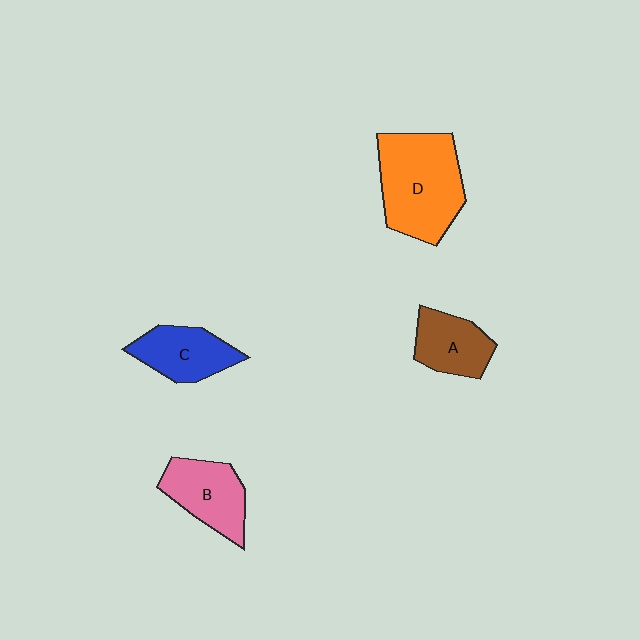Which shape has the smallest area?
Shape A (brown).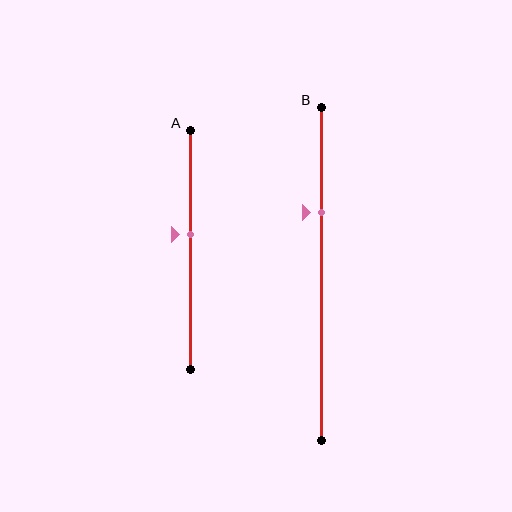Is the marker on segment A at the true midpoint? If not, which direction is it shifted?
No, the marker on segment A is shifted upward by about 6% of the segment length.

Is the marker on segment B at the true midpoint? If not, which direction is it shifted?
No, the marker on segment B is shifted upward by about 19% of the segment length.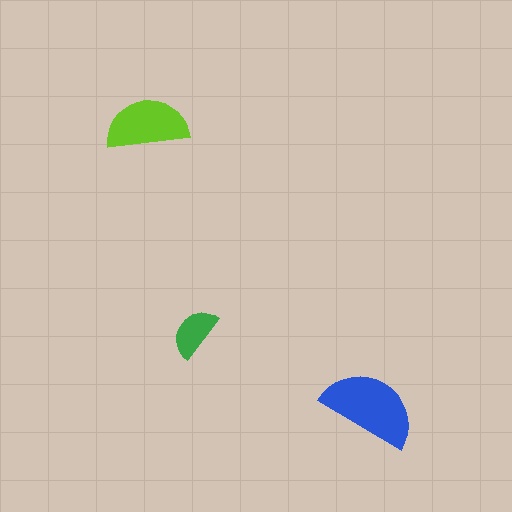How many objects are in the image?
There are 3 objects in the image.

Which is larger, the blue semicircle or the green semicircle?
The blue one.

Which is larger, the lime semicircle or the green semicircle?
The lime one.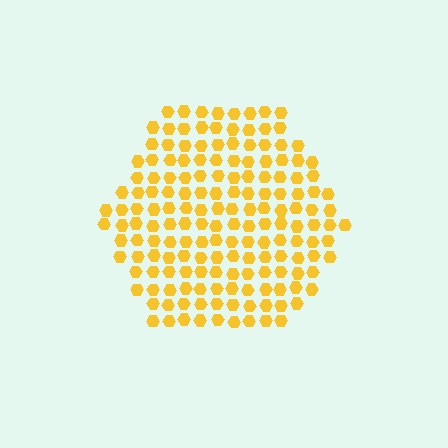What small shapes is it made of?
It is made of small hexagons.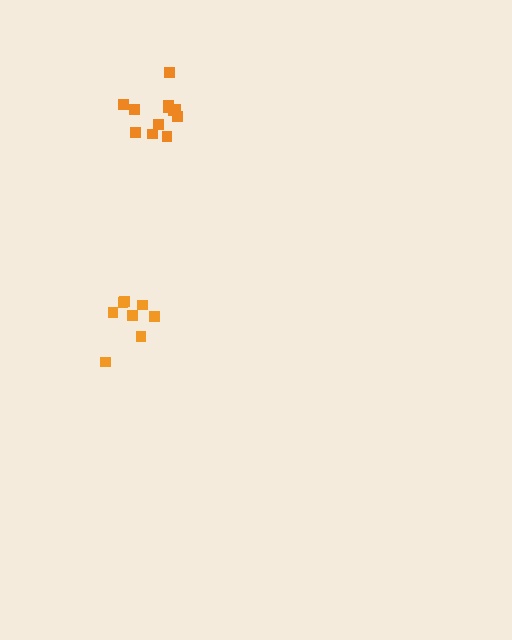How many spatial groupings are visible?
There are 2 spatial groupings.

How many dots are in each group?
Group 1: 12 dots, Group 2: 8 dots (20 total).